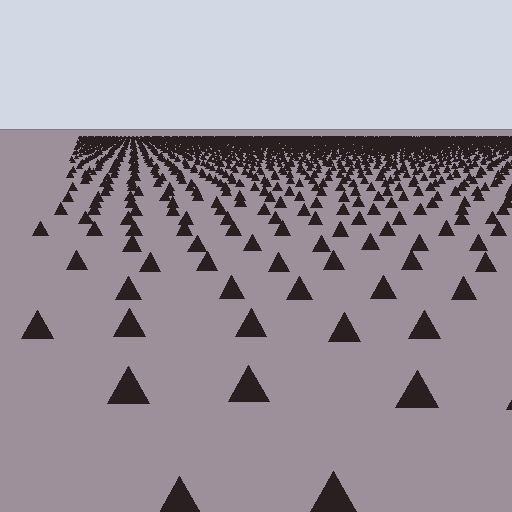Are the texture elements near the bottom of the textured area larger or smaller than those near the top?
Larger. Near the bottom, elements are closer to the viewer and appear at a bigger on-screen size.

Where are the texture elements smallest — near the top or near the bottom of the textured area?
Near the top.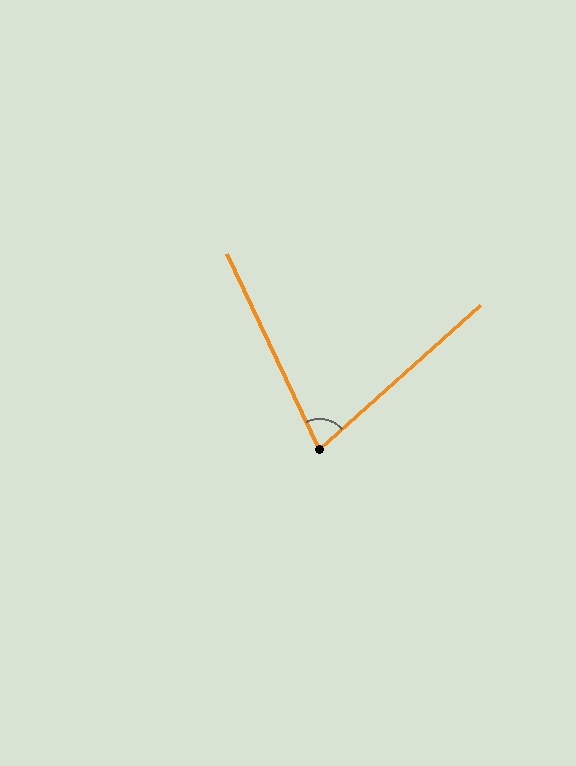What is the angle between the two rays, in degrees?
Approximately 73 degrees.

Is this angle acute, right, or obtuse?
It is acute.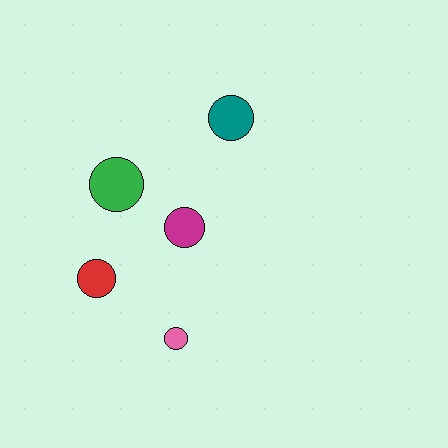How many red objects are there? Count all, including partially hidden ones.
There is 1 red object.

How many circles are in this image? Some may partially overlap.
There are 5 circles.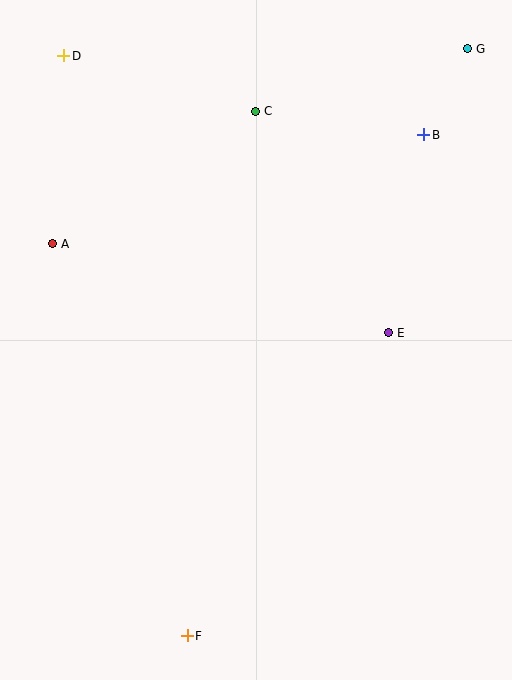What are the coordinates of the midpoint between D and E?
The midpoint between D and E is at (226, 194).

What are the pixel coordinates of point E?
Point E is at (389, 333).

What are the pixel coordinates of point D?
Point D is at (64, 56).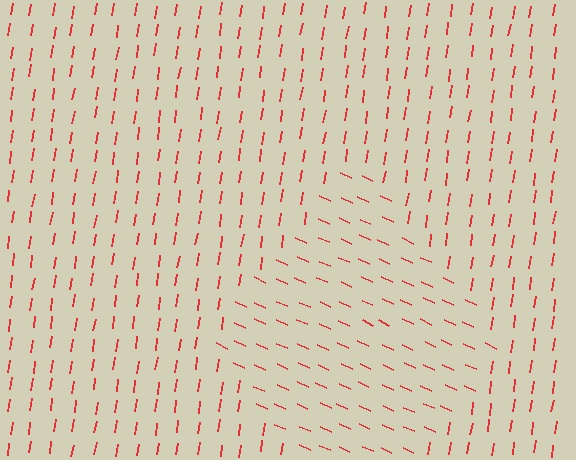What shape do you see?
I see a diamond.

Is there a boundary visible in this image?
Yes, there is a texture boundary formed by a change in line orientation.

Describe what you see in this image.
The image is filled with small red line segments. A diamond region in the image has lines oriented differently from the surrounding lines, creating a visible texture boundary.